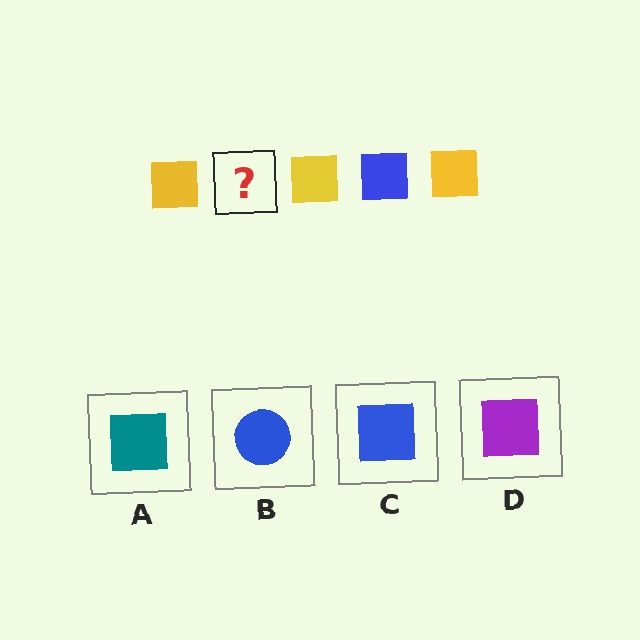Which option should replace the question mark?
Option C.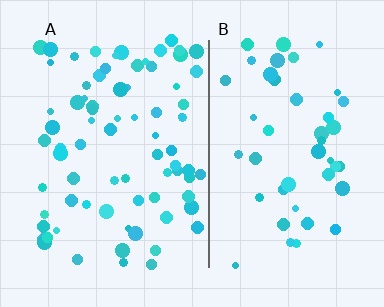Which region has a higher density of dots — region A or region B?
A (the left).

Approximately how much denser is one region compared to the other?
Approximately 1.7× — region A over region B.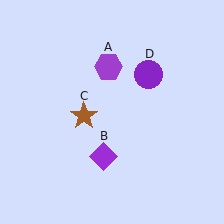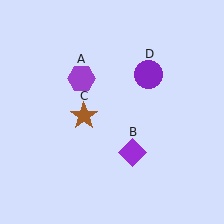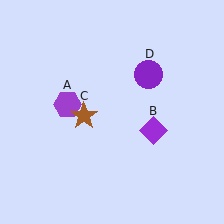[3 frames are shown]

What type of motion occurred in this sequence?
The purple hexagon (object A), purple diamond (object B) rotated counterclockwise around the center of the scene.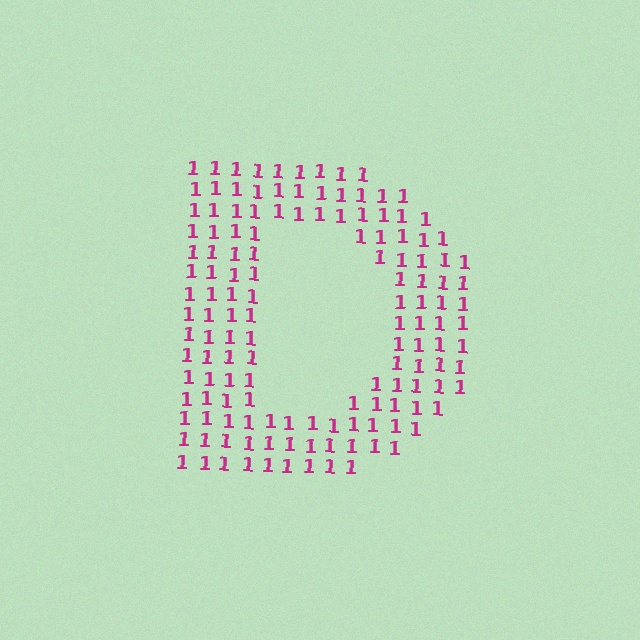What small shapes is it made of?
It is made of small digit 1's.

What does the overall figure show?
The overall figure shows the letter D.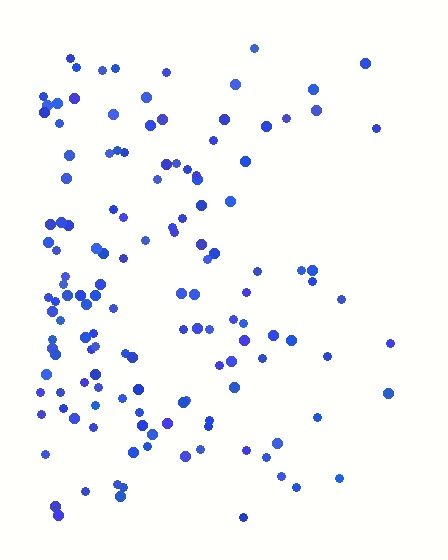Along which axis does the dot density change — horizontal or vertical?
Horizontal.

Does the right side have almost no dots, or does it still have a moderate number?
Still a moderate number, just noticeably fewer than the left.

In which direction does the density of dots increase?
From right to left, with the left side densest.